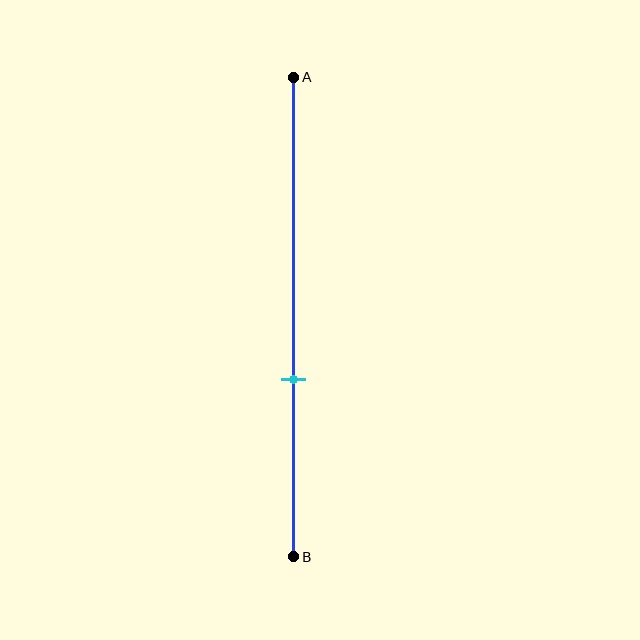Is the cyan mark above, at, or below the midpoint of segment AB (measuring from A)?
The cyan mark is below the midpoint of segment AB.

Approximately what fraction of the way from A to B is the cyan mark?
The cyan mark is approximately 65% of the way from A to B.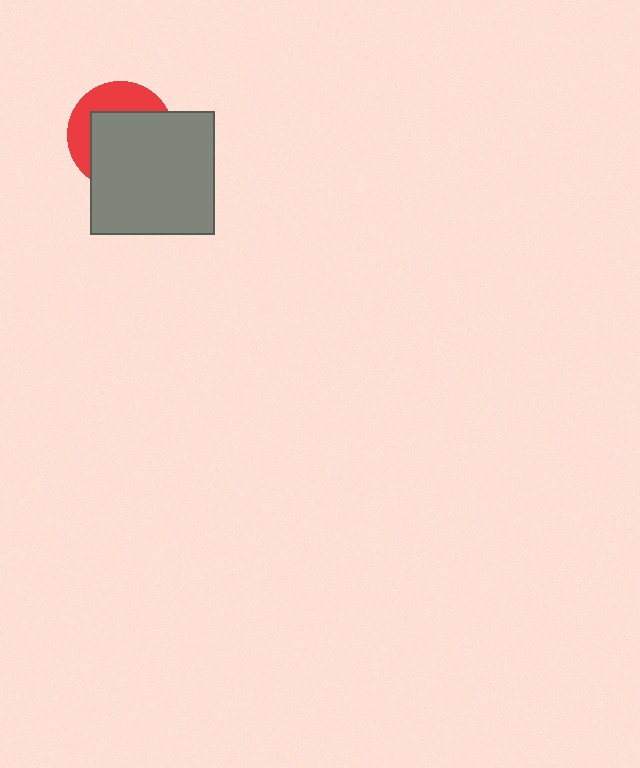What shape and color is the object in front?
The object in front is a gray square.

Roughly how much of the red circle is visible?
A small part of it is visible (roughly 36%).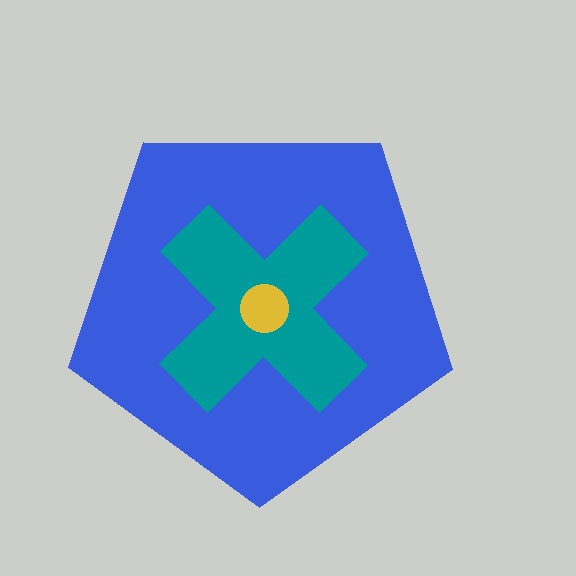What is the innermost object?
The yellow circle.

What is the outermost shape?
The blue pentagon.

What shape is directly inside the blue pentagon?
The teal cross.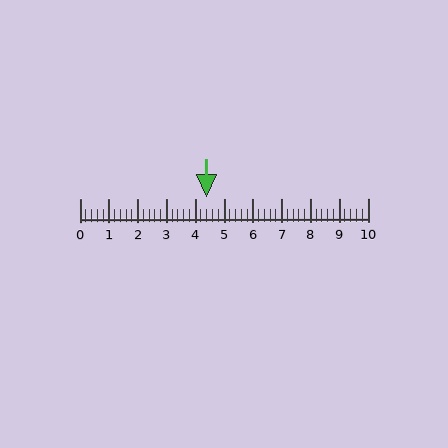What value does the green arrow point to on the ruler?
The green arrow points to approximately 4.4.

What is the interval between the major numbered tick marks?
The major tick marks are spaced 1 units apart.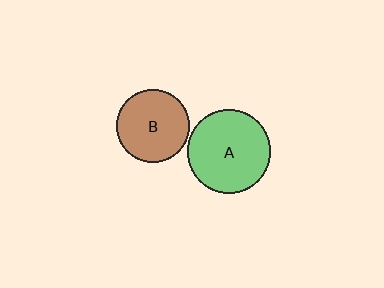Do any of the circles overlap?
No, none of the circles overlap.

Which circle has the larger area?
Circle A (green).